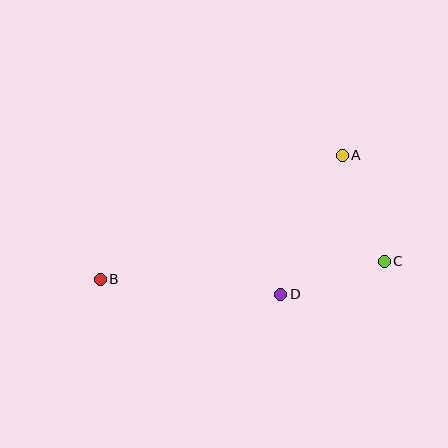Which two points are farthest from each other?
Points B and C are farthest from each other.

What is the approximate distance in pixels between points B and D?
The distance between B and D is approximately 181 pixels.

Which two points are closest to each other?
Points C and D are closest to each other.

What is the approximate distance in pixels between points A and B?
The distance between A and B is approximately 272 pixels.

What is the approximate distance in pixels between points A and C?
The distance between A and C is approximately 114 pixels.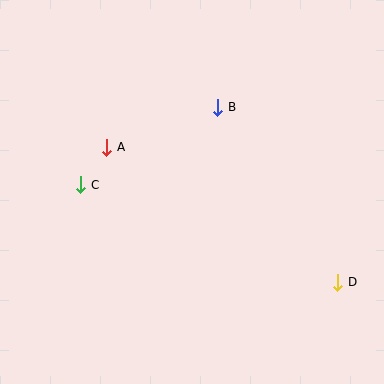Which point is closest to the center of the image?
Point B at (218, 107) is closest to the center.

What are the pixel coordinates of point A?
Point A is at (107, 147).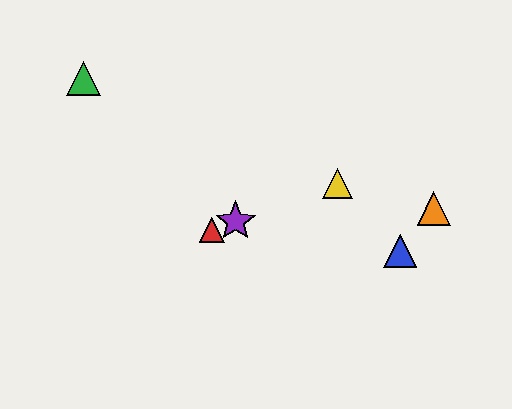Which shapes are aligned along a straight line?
The red triangle, the yellow triangle, the purple star are aligned along a straight line.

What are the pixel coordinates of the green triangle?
The green triangle is at (84, 78).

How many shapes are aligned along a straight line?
3 shapes (the red triangle, the yellow triangle, the purple star) are aligned along a straight line.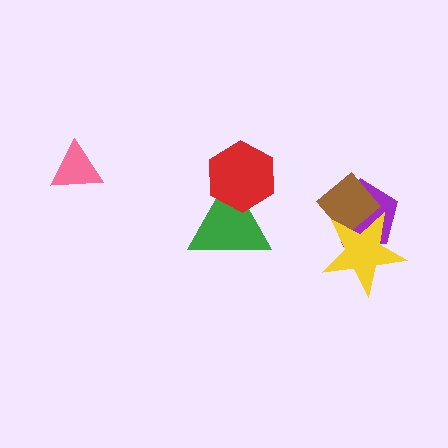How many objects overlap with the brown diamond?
2 objects overlap with the brown diamond.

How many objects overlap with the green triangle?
1 object overlaps with the green triangle.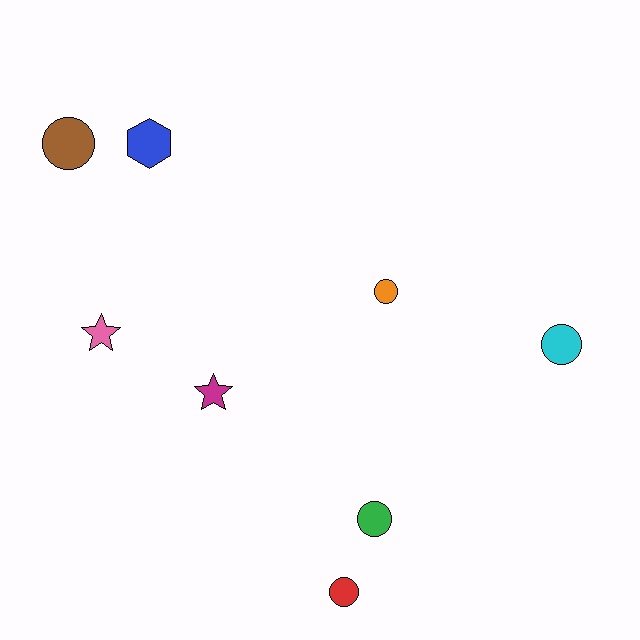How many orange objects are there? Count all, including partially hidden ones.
There is 1 orange object.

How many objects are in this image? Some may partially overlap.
There are 8 objects.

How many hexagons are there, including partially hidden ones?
There is 1 hexagon.